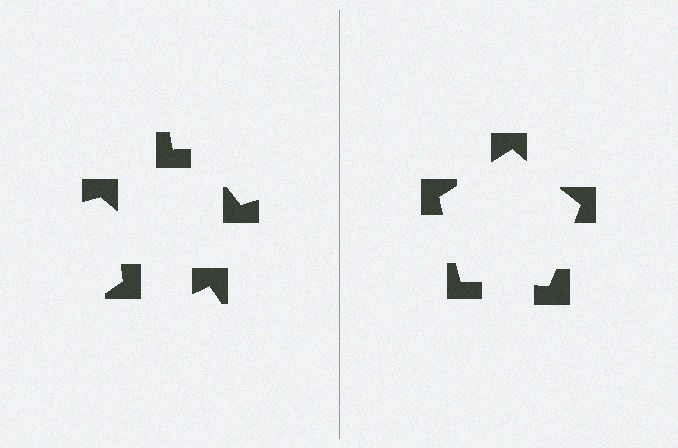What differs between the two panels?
The notched squares are positioned identically on both sides; only the wedge orientations differ. On the right they align to a pentagon; on the left they are misaligned.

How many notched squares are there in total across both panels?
10 — 5 on each side.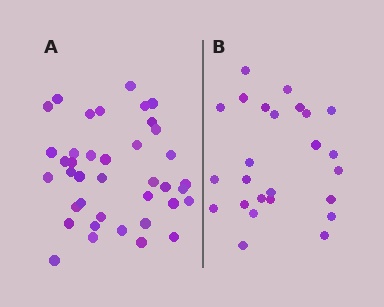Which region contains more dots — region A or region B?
Region A (the left region) has more dots.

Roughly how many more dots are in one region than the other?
Region A has approximately 15 more dots than region B.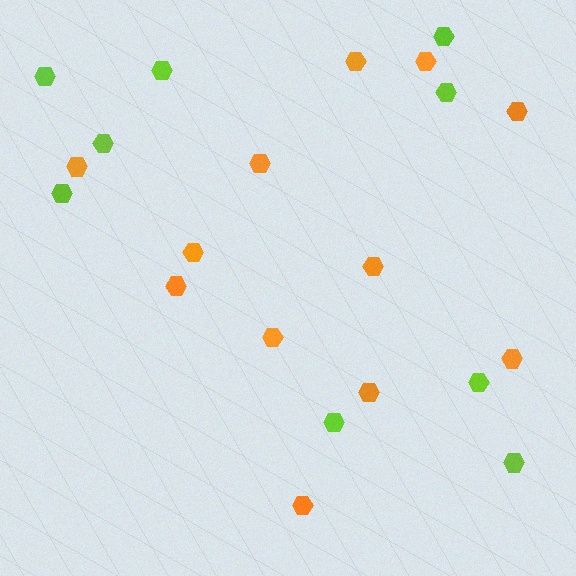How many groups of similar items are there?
There are 2 groups: one group of lime hexagons (9) and one group of orange hexagons (12).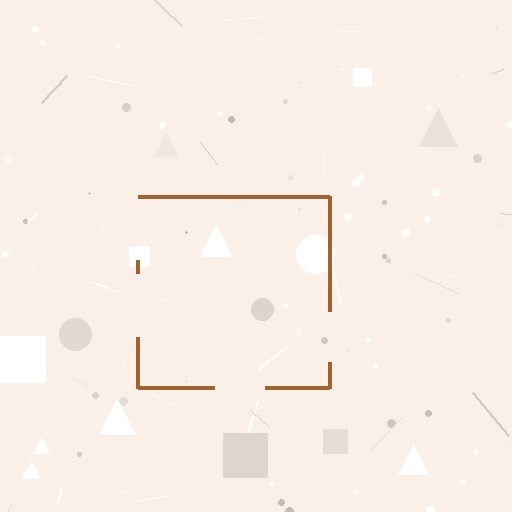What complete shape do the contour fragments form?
The contour fragments form a square.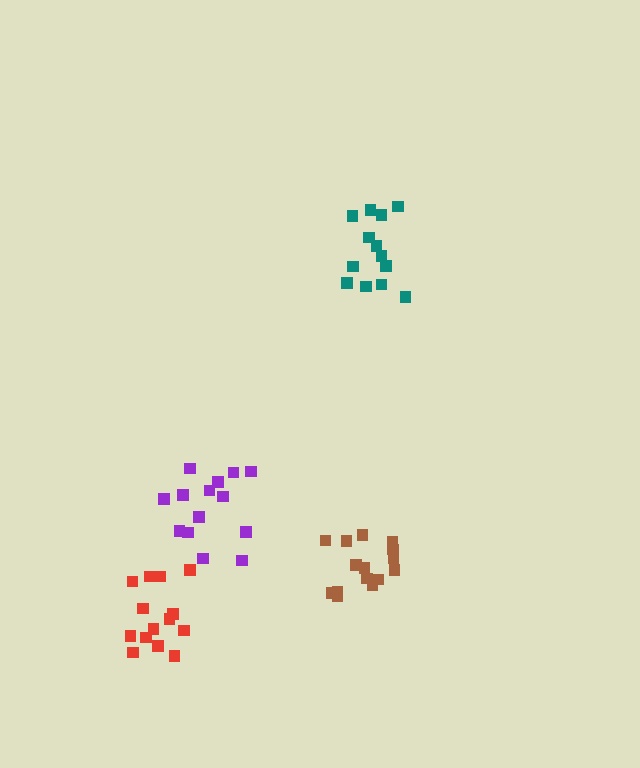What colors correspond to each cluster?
The clusters are colored: teal, brown, purple, red.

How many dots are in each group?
Group 1: 13 dots, Group 2: 15 dots, Group 3: 14 dots, Group 4: 14 dots (56 total).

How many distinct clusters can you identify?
There are 4 distinct clusters.